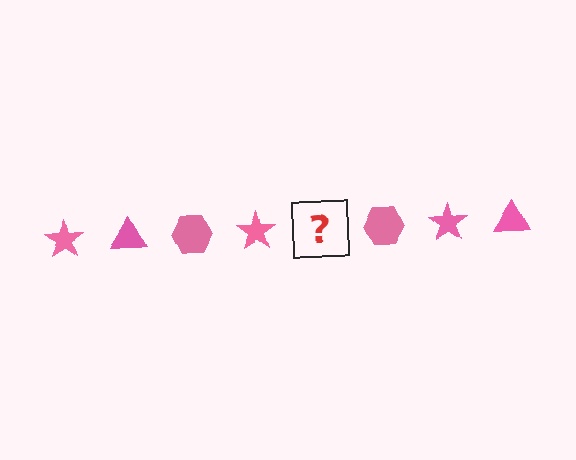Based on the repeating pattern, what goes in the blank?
The blank should be a pink triangle.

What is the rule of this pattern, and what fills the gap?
The rule is that the pattern cycles through star, triangle, hexagon shapes in pink. The gap should be filled with a pink triangle.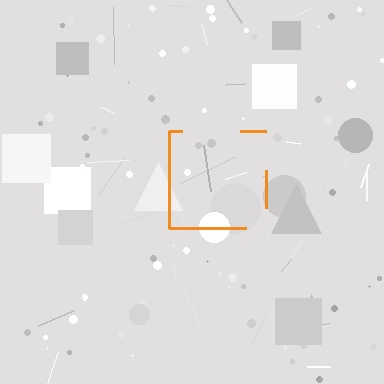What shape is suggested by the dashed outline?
The dashed outline suggests a square.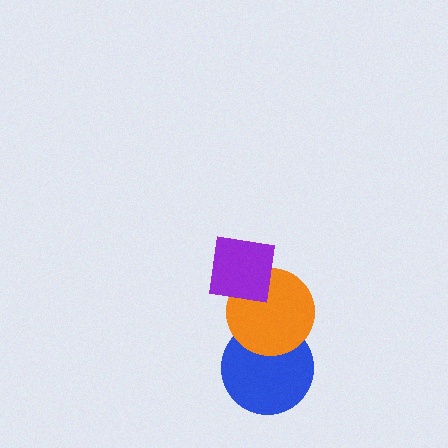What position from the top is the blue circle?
The blue circle is 3rd from the top.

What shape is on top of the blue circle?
The orange circle is on top of the blue circle.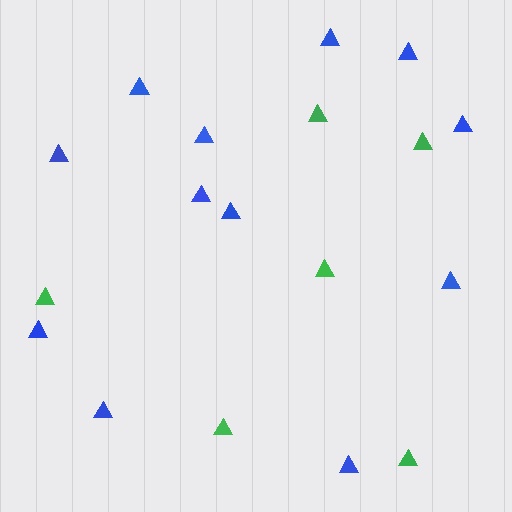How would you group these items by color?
There are 2 groups: one group of green triangles (6) and one group of blue triangles (12).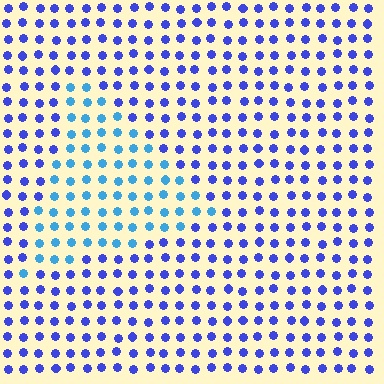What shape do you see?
I see a triangle.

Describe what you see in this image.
The image is filled with small blue elements in a uniform arrangement. A triangle-shaped region is visible where the elements are tinted to a slightly different hue, forming a subtle color boundary.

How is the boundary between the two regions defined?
The boundary is defined purely by a slight shift in hue (about 36 degrees). Spacing, size, and orientation are identical on both sides.